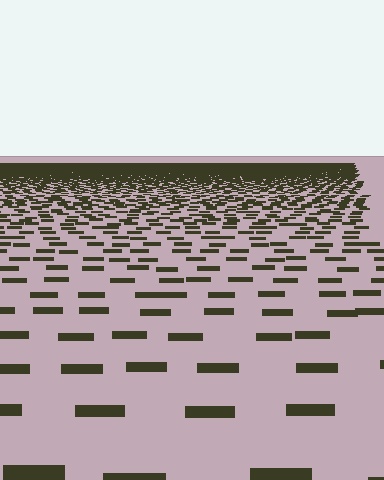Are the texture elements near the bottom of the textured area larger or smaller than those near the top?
Larger. Near the bottom, elements are closer to the viewer and appear at a bigger on-screen size.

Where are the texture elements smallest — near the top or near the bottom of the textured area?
Near the top.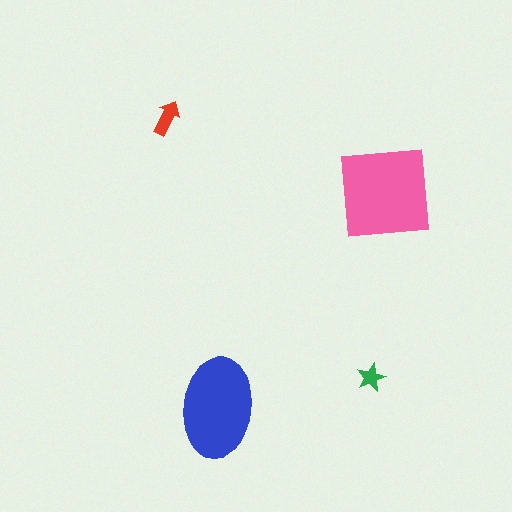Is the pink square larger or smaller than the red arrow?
Larger.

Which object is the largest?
The pink square.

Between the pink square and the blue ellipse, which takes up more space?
The pink square.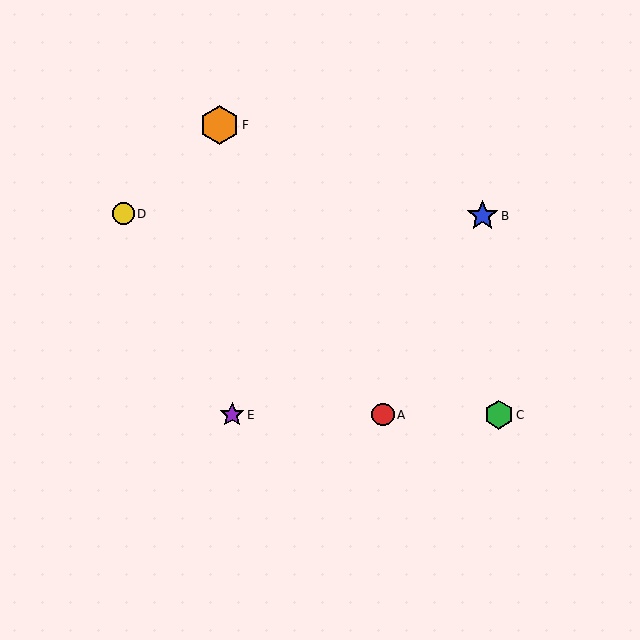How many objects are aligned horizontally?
3 objects (A, C, E) are aligned horizontally.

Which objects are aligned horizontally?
Objects A, C, E are aligned horizontally.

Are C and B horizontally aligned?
No, C is at y≈415 and B is at y≈216.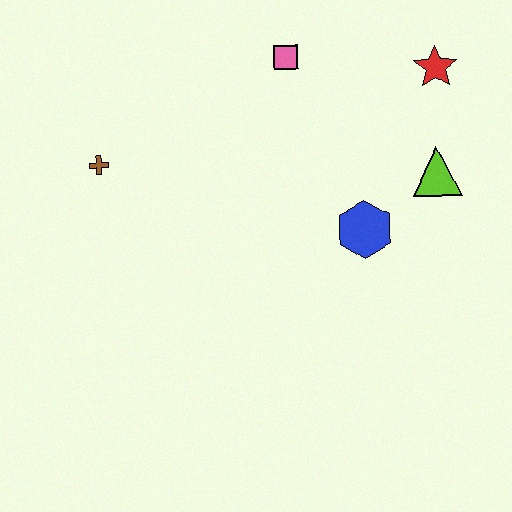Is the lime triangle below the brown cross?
Yes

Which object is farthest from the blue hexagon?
The brown cross is farthest from the blue hexagon.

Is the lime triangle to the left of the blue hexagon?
No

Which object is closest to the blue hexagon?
The lime triangle is closest to the blue hexagon.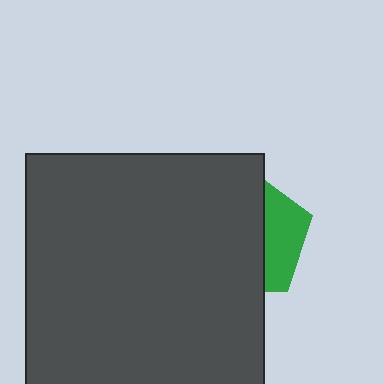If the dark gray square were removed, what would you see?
You would see the complete green pentagon.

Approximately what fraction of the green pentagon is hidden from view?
Roughly 69% of the green pentagon is hidden behind the dark gray square.